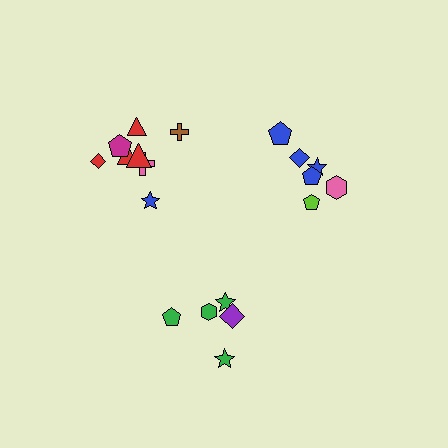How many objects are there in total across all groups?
There are 19 objects.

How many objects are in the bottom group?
There are 5 objects.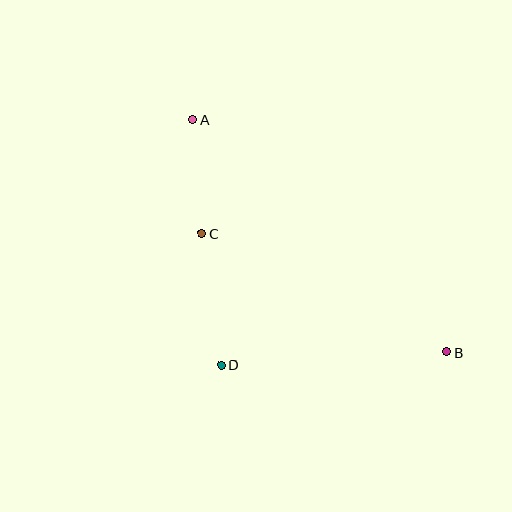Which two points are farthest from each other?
Points A and B are farthest from each other.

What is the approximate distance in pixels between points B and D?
The distance between B and D is approximately 225 pixels.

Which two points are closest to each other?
Points A and C are closest to each other.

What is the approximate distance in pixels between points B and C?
The distance between B and C is approximately 272 pixels.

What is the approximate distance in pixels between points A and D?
The distance between A and D is approximately 247 pixels.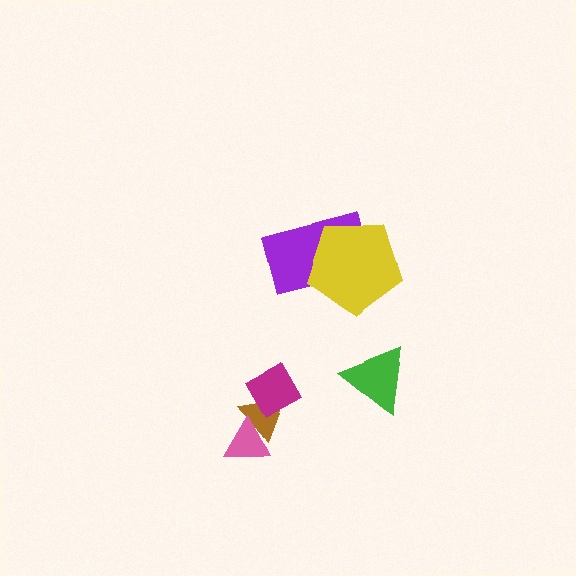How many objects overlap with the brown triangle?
2 objects overlap with the brown triangle.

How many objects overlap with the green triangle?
0 objects overlap with the green triangle.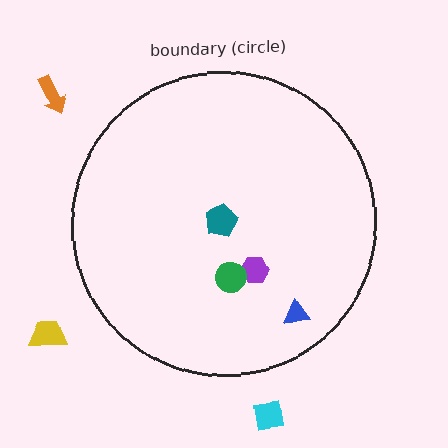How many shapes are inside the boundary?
4 inside, 3 outside.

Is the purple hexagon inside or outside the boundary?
Inside.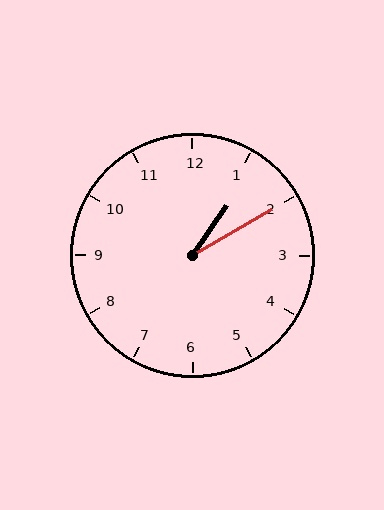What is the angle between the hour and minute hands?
Approximately 25 degrees.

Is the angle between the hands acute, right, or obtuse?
It is acute.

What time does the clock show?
1:10.